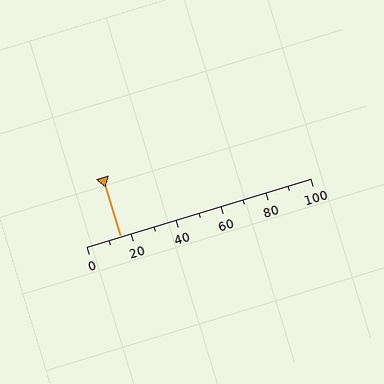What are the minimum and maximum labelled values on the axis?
The axis runs from 0 to 100.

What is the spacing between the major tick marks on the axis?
The major ticks are spaced 20 apart.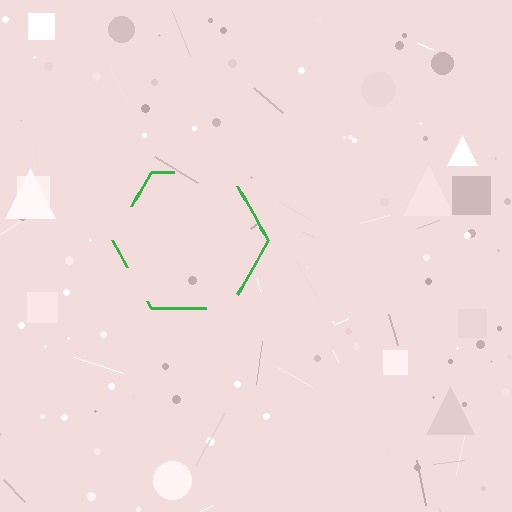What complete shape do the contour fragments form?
The contour fragments form a hexagon.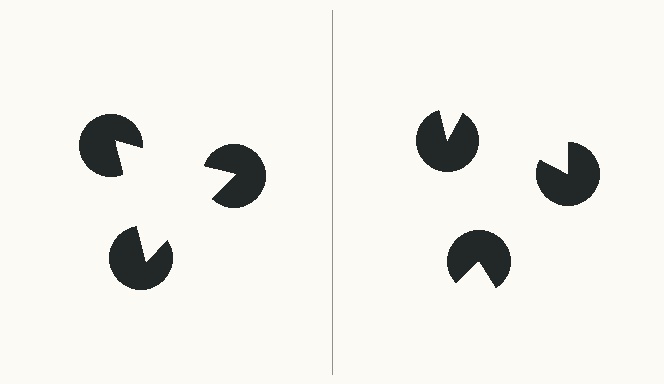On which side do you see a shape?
An illusory triangle appears on the left side. On the right side the wedge cuts are rotated, so no coherent shape forms.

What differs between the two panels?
The pac-man discs are positioned identically on both sides; only the wedge orientations differ. On the left they align to a triangle; on the right they are misaligned.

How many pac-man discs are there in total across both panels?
6 — 3 on each side.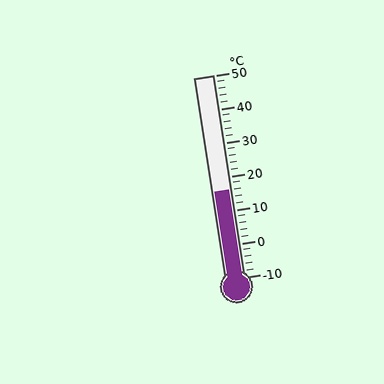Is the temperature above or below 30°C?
The temperature is below 30°C.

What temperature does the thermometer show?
The thermometer shows approximately 16°C.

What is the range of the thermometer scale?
The thermometer scale ranges from -10°C to 50°C.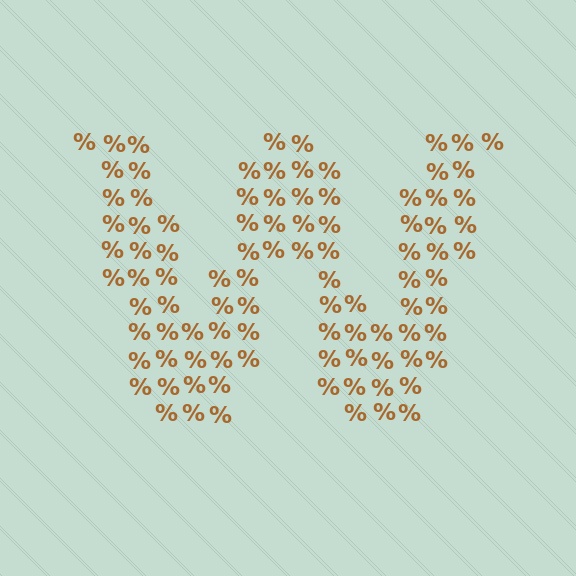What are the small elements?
The small elements are percent signs.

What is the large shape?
The large shape is the letter W.